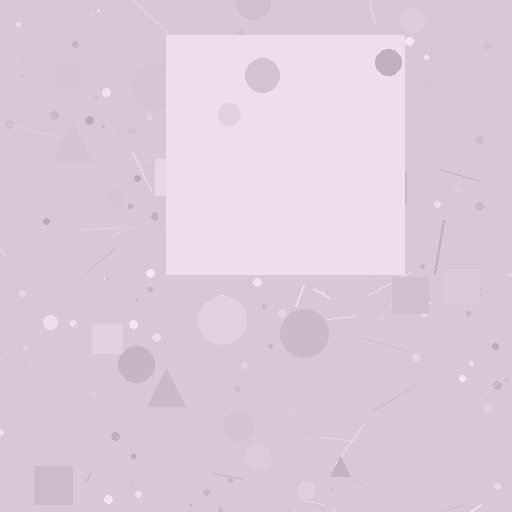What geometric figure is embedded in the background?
A square is embedded in the background.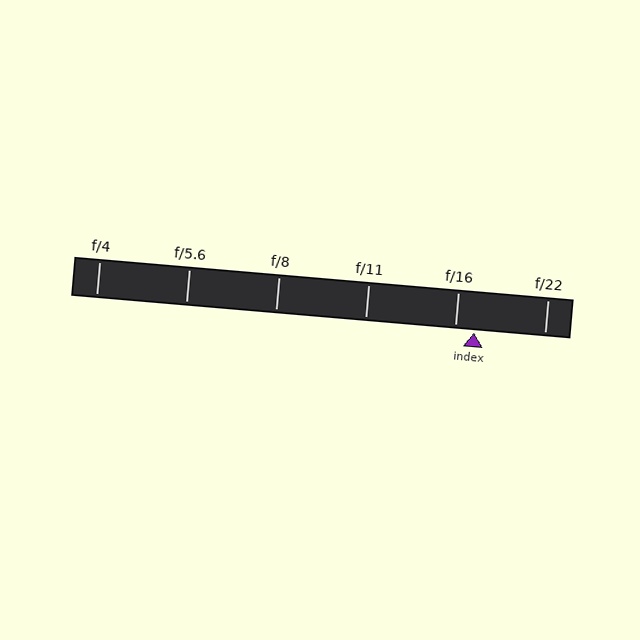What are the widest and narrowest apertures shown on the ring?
The widest aperture shown is f/4 and the narrowest is f/22.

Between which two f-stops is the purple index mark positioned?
The index mark is between f/16 and f/22.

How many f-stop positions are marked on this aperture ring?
There are 6 f-stop positions marked.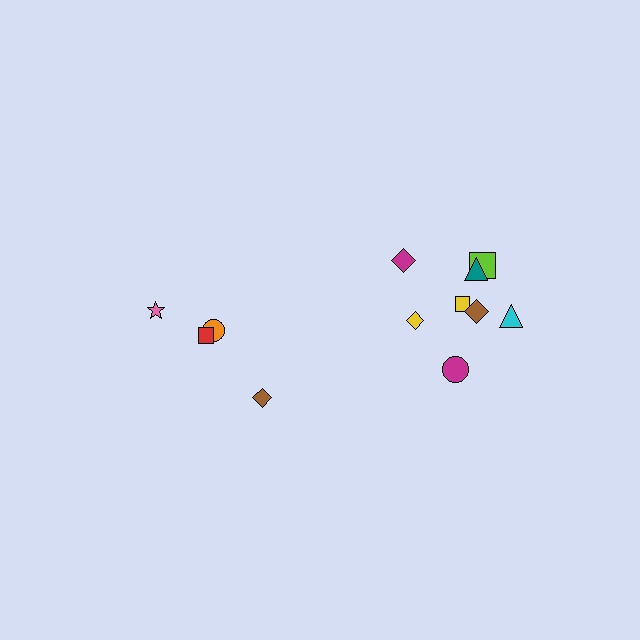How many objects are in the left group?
There are 4 objects.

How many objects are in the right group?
There are 8 objects.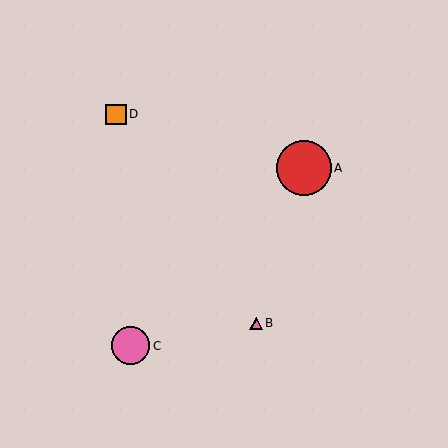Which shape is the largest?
The red circle (labeled A) is the largest.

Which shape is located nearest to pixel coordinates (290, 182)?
The red circle (labeled A) at (304, 168) is nearest to that location.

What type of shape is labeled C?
Shape C is a pink circle.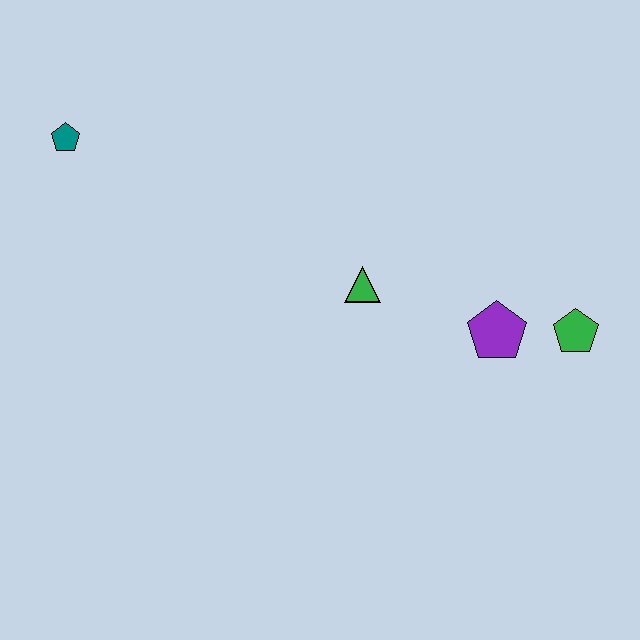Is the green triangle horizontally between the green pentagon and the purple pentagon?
No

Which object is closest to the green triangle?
The purple pentagon is closest to the green triangle.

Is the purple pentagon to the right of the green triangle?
Yes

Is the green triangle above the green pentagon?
Yes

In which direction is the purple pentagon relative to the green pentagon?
The purple pentagon is to the left of the green pentagon.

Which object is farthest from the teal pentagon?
The green pentagon is farthest from the teal pentagon.